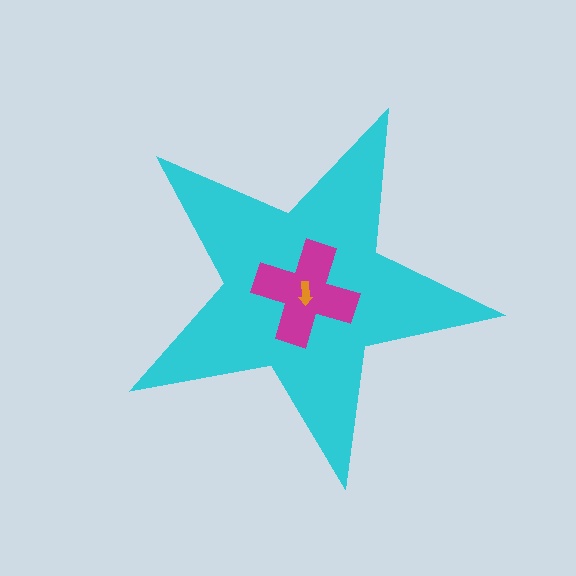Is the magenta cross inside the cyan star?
Yes.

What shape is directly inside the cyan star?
The magenta cross.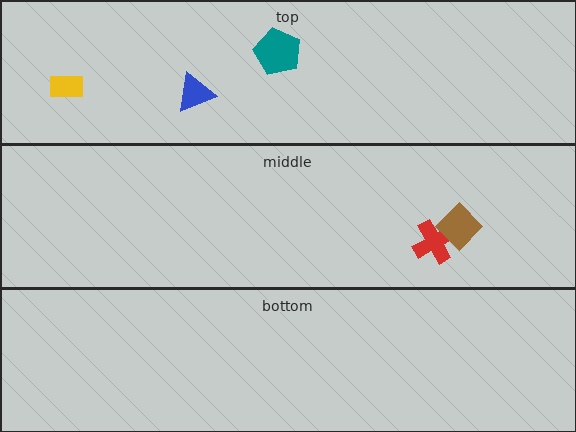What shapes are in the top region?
The yellow rectangle, the blue triangle, the teal pentagon.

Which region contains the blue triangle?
The top region.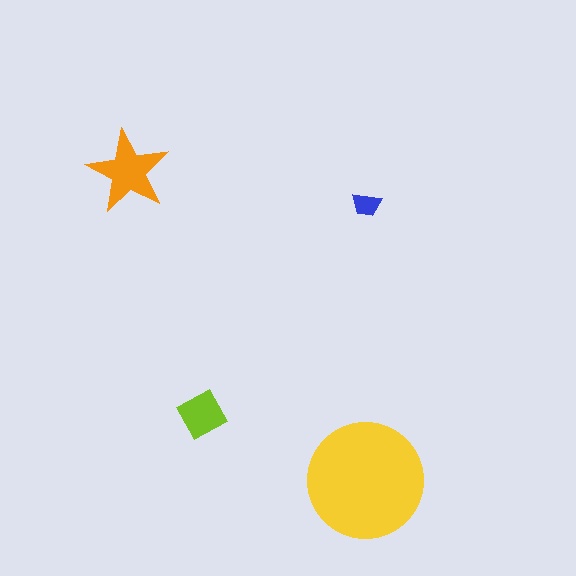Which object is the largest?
The yellow circle.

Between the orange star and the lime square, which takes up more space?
The orange star.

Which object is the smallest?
The blue trapezoid.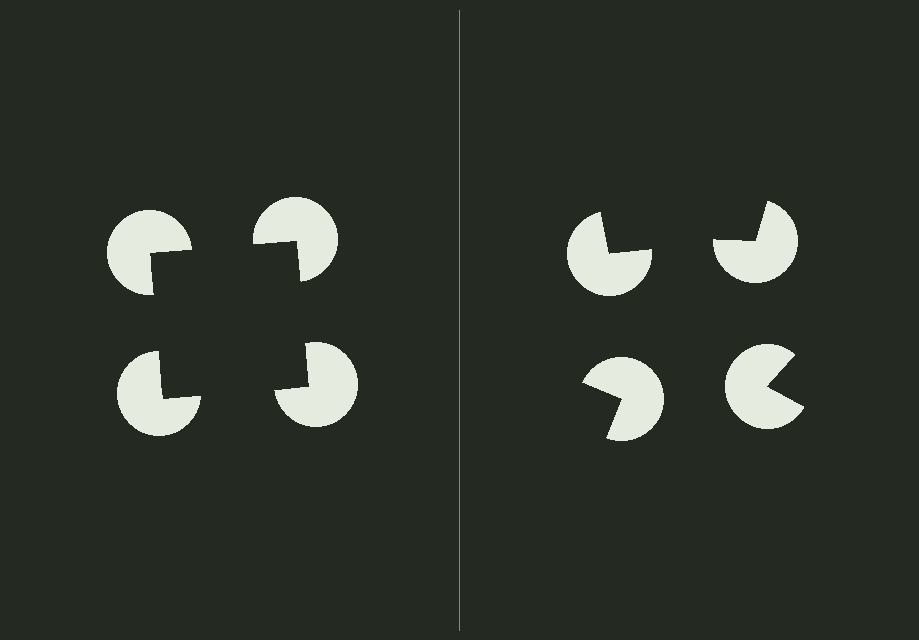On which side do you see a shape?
An illusory square appears on the left side. On the right side the wedge cuts are rotated, so no coherent shape forms.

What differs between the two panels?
The pac-man discs are positioned identically on both sides; only the wedge orientations differ. On the left they align to a square; on the right they are misaligned.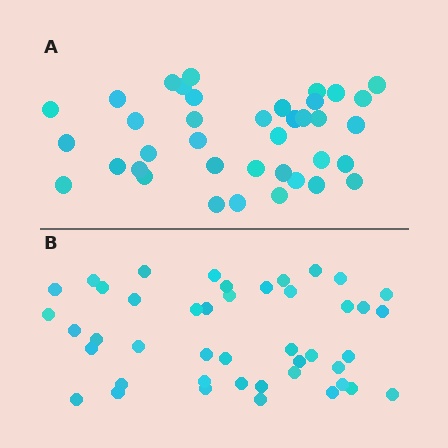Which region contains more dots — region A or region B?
Region B (the bottom region) has more dots.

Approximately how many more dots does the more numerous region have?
Region B has about 6 more dots than region A.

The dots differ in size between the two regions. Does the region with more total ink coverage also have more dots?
No. Region A has more total ink coverage because its dots are larger, but region B actually contains more individual dots. Total area can be misleading — the number of items is what matters here.